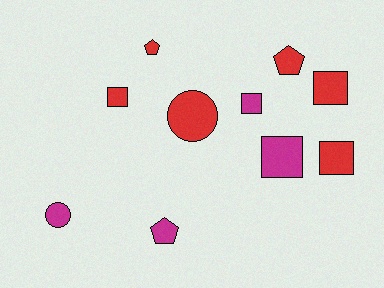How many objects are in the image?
There are 10 objects.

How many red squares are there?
There are 3 red squares.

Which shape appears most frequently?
Square, with 5 objects.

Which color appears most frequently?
Red, with 6 objects.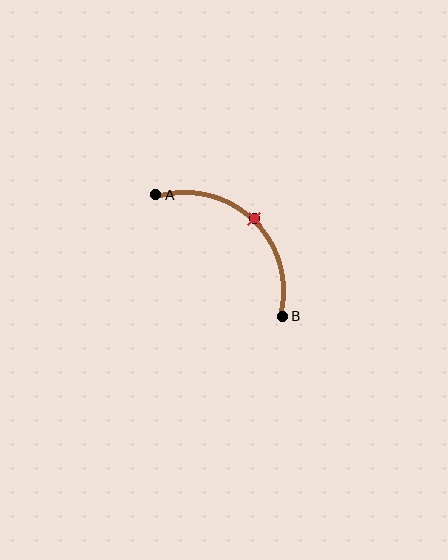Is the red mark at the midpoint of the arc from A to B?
Yes. The red mark lies on the arc at equal arc-length from both A and B — it is the arc midpoint.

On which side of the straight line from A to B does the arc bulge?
The arc bulges above and to the right of the straight line connecting A and B.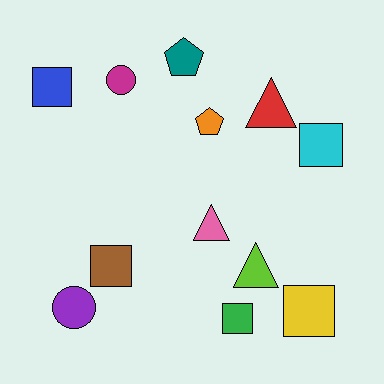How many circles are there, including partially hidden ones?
There are 2 circles.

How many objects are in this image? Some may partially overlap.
There are 12 objects.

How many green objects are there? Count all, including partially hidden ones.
There is 1 green object.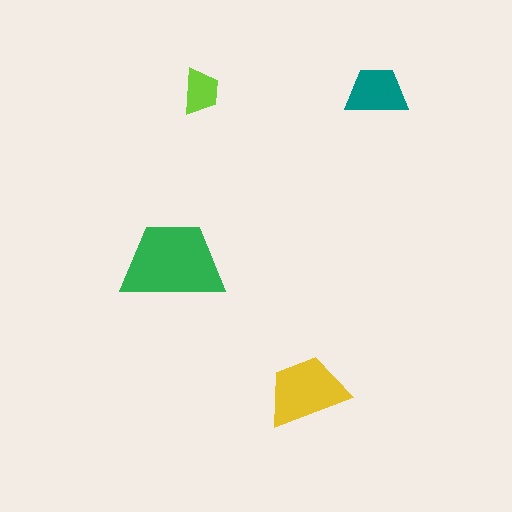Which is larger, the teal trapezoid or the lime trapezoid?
The teal one.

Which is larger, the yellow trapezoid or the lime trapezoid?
The yellow one.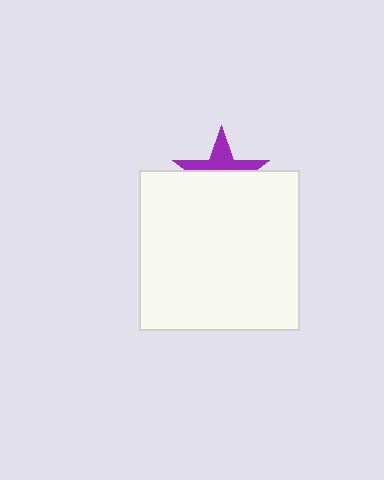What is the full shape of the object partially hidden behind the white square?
The partially hidden object is a purple star.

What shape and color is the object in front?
The object in front is a white square.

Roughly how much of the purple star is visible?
A small part of it is visible (roughly 40%).